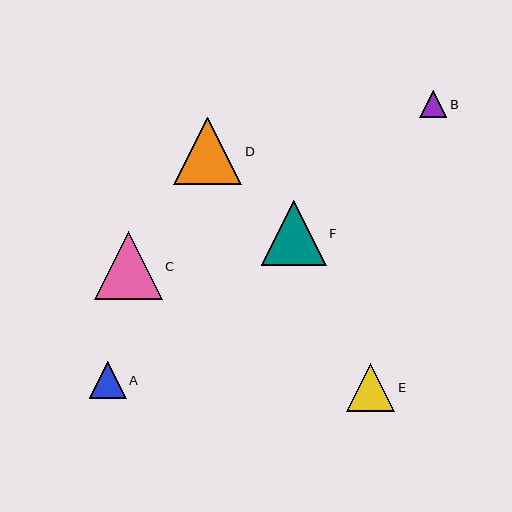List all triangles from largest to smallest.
From largest to smallest: C, D, F, E, A, B.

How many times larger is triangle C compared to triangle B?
Triangle C is approximately 2.5 times the size of triangle B.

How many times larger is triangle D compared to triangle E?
Triangle D is approximately 1.4 times the size of triangle E.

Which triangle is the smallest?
Triangle B is the smallest with a size of approximately 27 pixels.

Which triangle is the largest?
Triangle C is the largest with a size of approximately 68 pixels.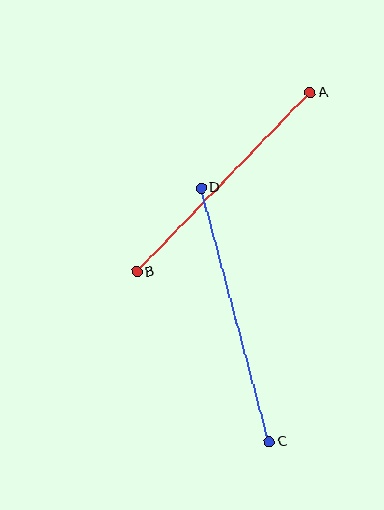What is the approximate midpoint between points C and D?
The midpoint is at approximately (235, 315) pixels.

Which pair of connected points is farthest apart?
Points C and D are farthest apart.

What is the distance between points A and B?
The distance is approximately 249 pixels.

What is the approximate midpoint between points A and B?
The midpoint is at approximately (223, 182) pixels.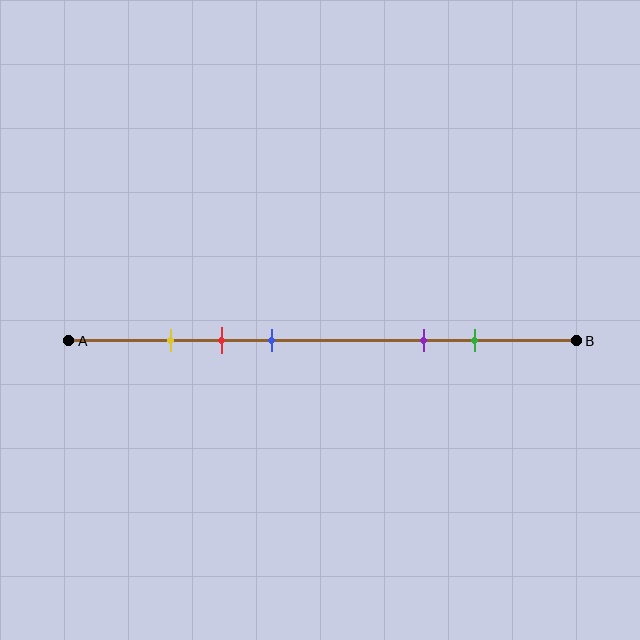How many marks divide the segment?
There are 5 marks dividing the segment.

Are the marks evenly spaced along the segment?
No, the marks are not evenly spaced.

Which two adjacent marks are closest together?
The yellow and red marks are the closest adjacent pair.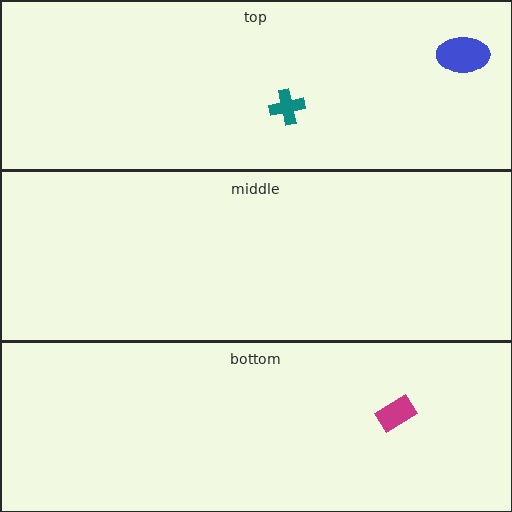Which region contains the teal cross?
The top region.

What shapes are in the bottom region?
The magenta rectangle.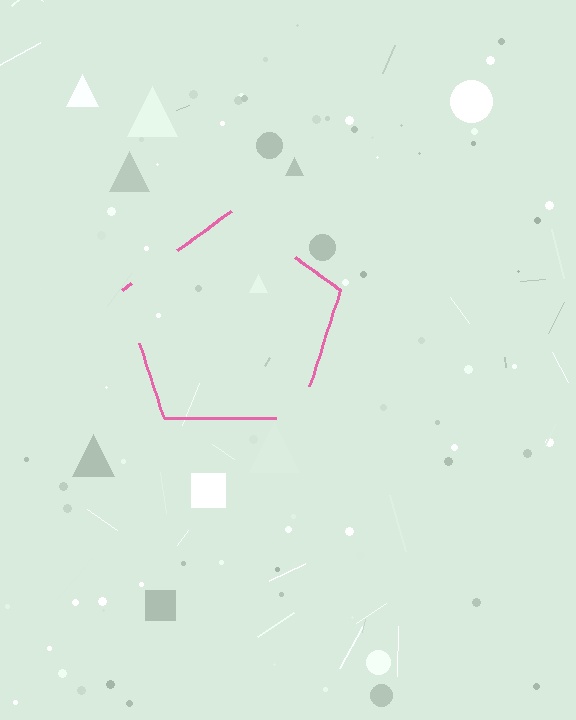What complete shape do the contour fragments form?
The contour fragments form a pentagon.